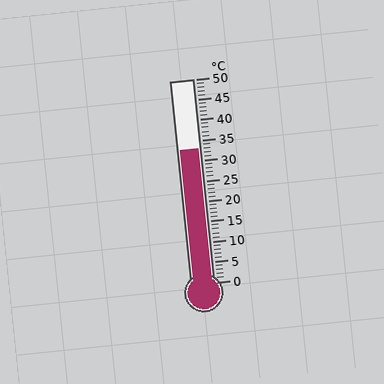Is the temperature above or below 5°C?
The temperature is above 5°C.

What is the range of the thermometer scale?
The thermometer scale ranges from 0°C to 50°C.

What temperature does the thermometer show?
The thermometer shows approximately 33°C.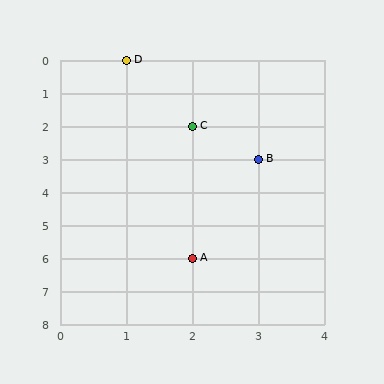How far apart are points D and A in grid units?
Points D and A are 1 column and 6 rows apart (about 6.1 grid units diagonally).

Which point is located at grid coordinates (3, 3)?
Point B is at (3, 3).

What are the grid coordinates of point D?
Point D is at grid coordinates (1, 0).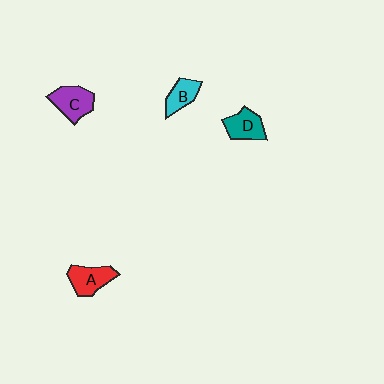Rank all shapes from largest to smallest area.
From largest to smallest: C (purple), A (red), D (teal), B (cyan).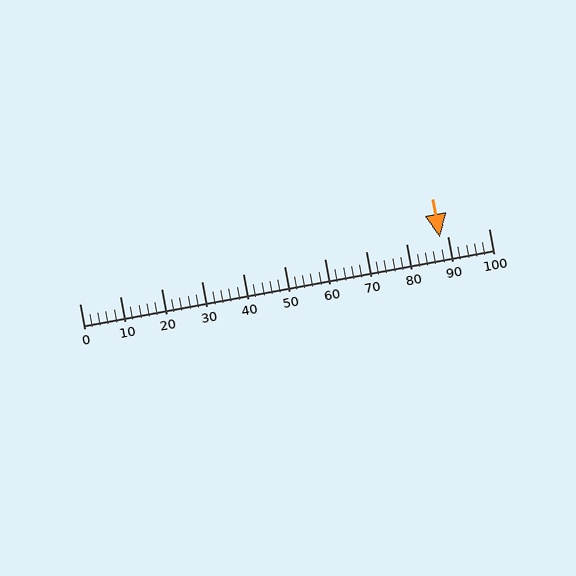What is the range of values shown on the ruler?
The ruler shows values from 0 to 100.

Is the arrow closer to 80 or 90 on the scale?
The arrow is closer to 90.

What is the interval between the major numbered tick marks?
The major tick marks are spaced 10 units apart.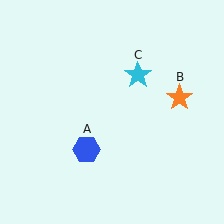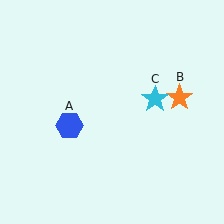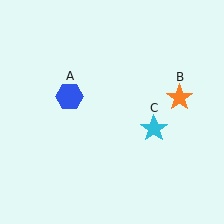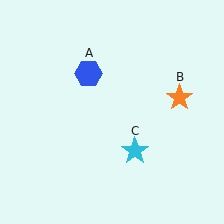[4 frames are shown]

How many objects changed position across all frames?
2 objects changed position: blue hexagon (object A), cyan star (object C).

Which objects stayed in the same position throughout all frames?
Orange star (object B) remained stationary.